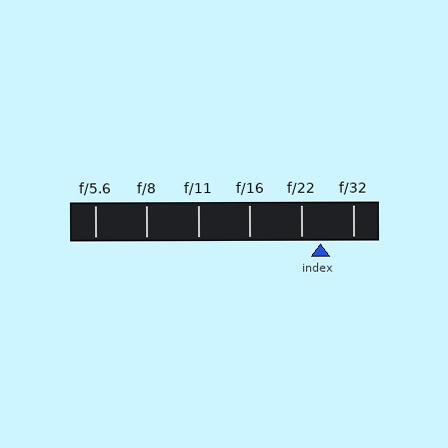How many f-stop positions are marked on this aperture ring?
There are 6 f-stop positions marked.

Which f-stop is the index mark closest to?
The index mark is closest to f/22.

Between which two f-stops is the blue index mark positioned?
The index mark is between f/22 and f/32.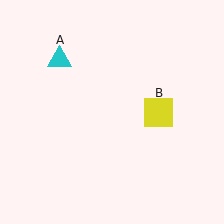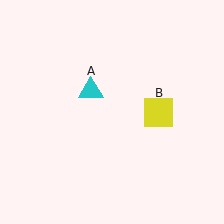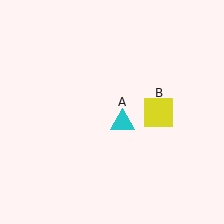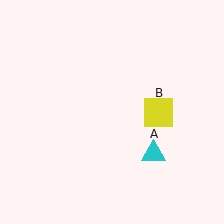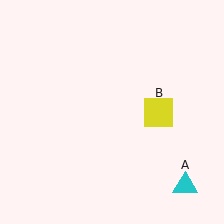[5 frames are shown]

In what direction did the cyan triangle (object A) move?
The cyan triangle (object A) moved down and to the right.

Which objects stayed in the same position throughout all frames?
Yellow square (object B) remained stationary.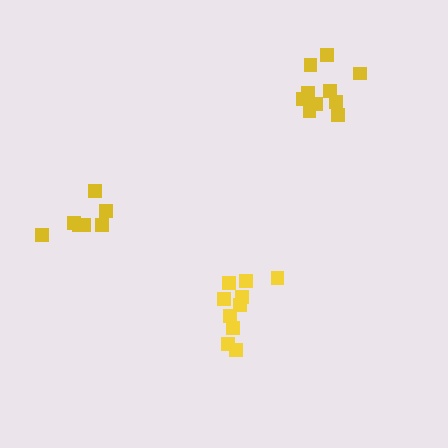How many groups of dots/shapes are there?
There are 3 groups.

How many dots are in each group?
Group 1: 10 dots, Group 2: 7 dots, Group 3: 10 dots (27 total).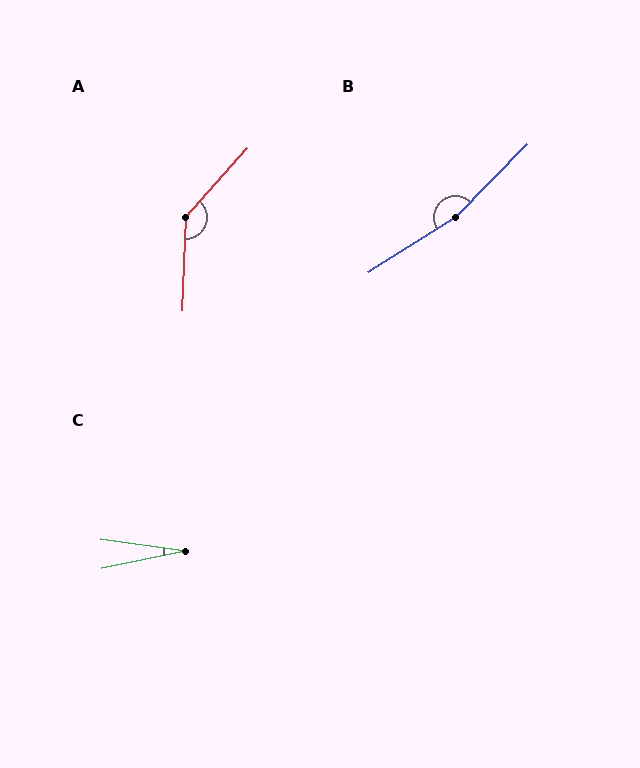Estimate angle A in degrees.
Approximately 140 degrees.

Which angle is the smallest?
C, at approximately 20 degrees.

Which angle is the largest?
B, at approximately 167 degrees.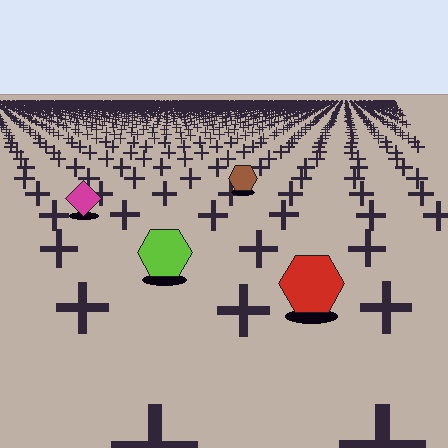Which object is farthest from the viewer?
The brown hexagon is farthest from the viewer. It appears smaller and the ground texture around it is denser.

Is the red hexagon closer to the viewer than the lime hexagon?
Yes. The red hexagon is closer — you can tell from the texture gradient: the ground texture is coarser near it.